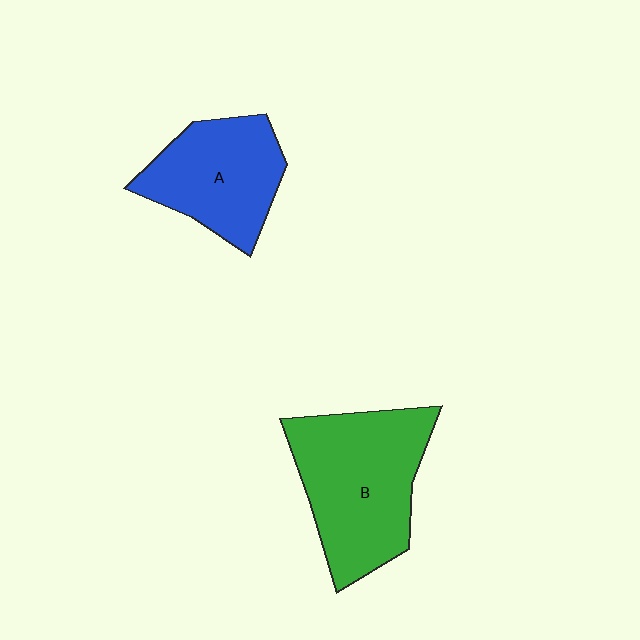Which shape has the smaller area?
Shape A (blue).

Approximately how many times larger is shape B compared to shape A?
Approximately 1.4 times.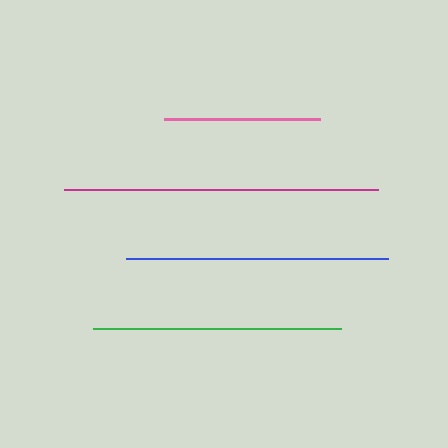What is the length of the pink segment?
The pink segment is approximately 155 pixels long.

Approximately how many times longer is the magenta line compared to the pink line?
The magenta line is approximately 2.0 times the length of the pink line.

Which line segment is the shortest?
The pink line is the shortest at approximately 155 pixels.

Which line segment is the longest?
The magenta line is the longest at approximately 313 pixels.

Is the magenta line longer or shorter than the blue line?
The magenta line is longer than the blue line.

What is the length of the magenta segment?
The magenta segment is approximately 313 pixels long.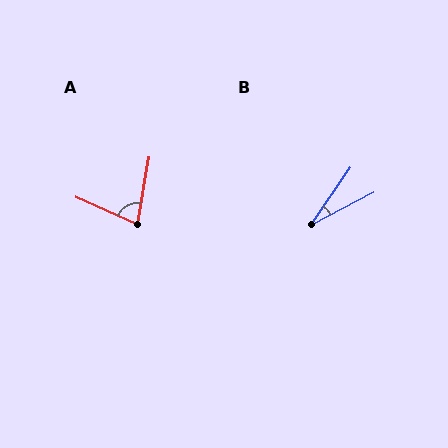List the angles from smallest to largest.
B (28°), A (75°).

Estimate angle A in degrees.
Approximately 75 degrees.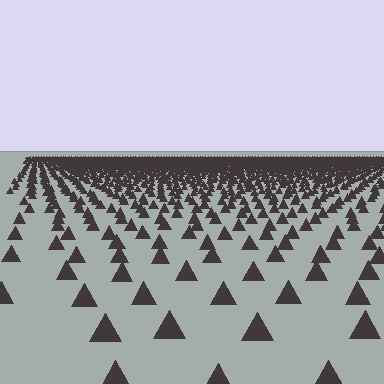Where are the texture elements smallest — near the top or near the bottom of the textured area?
Near the top.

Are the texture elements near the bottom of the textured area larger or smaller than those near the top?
Larger. Near the bottom, elements are closer to the viewer and appear at a bigger on-screen size.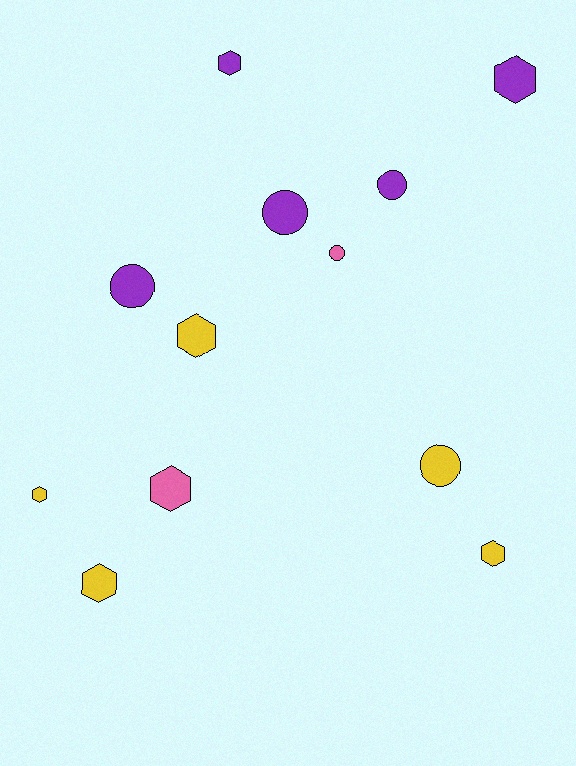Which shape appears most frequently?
Hexagon, with 7 objects.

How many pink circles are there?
There is 1 pink circle.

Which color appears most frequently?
Purple, with 5 objects.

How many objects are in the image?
There are 12 objects.